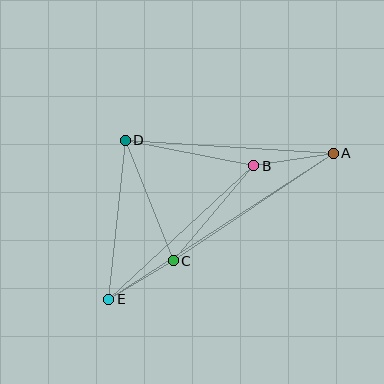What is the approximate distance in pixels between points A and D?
The distance between A and D is approximately 208 pixels.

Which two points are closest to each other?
Points C and E are closest to each other.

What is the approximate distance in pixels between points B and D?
The distance between B and D is approximately 131 pixels.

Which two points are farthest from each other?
Points A and E are farthest from each other.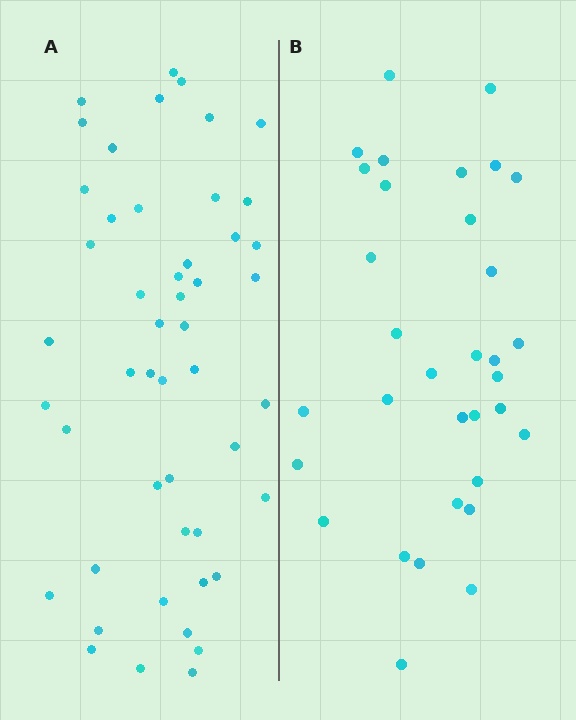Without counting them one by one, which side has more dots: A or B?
Region A (the left region) has more dots.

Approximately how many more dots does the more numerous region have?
Region A has approximately 15 more dots than region B.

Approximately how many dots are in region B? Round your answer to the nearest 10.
About 30 dots. (The exact count is 33, which rounds to 30.)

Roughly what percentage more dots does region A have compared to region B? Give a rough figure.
About 50% more.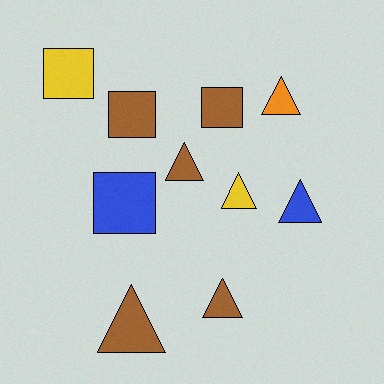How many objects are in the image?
There are 10 objects.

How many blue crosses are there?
There are no blue crosses.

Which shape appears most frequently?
Triangle, with 6 objects.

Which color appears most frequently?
Brown, with 5 objects.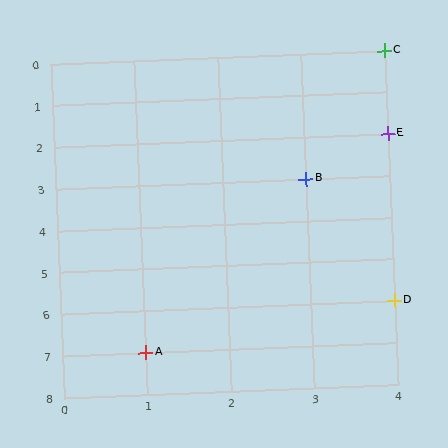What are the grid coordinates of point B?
Point B is at grid coordinates (3, 3).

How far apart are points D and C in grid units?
Points D and C are 6 rows apart.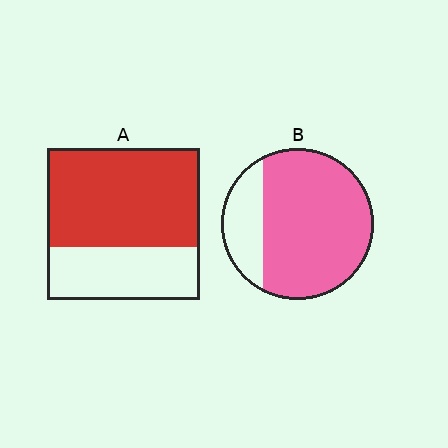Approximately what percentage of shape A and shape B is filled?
A is approximately 65% and B is approximately 80%.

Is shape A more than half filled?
Yes.